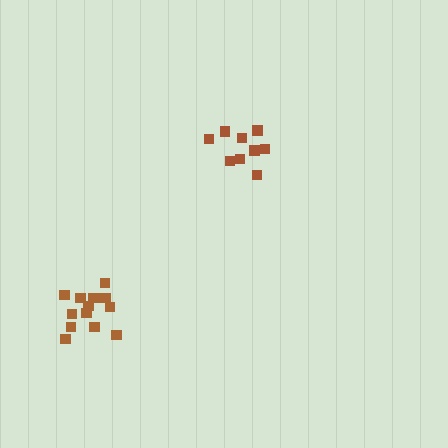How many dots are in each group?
Group 1: 9 dots, Group 2: 14 dots (23 total).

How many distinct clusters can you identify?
There are 2 distinct clusters.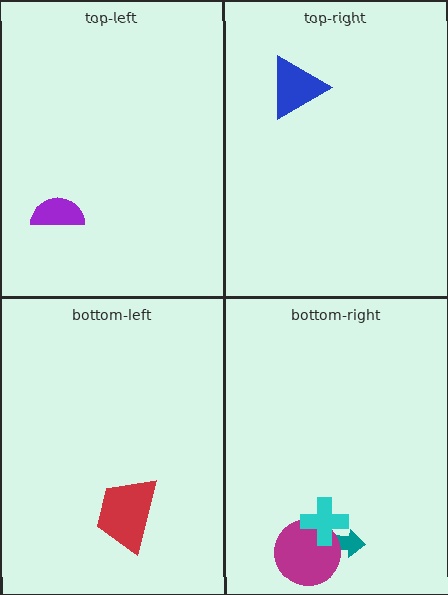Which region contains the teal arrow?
The bottom-right region.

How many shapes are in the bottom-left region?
1.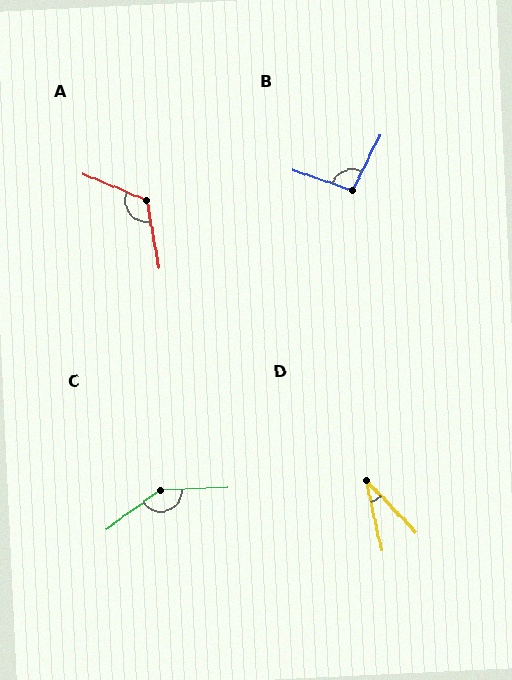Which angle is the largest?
C, at approximately 147 degrees.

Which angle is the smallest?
D, at approximately 31 degrees.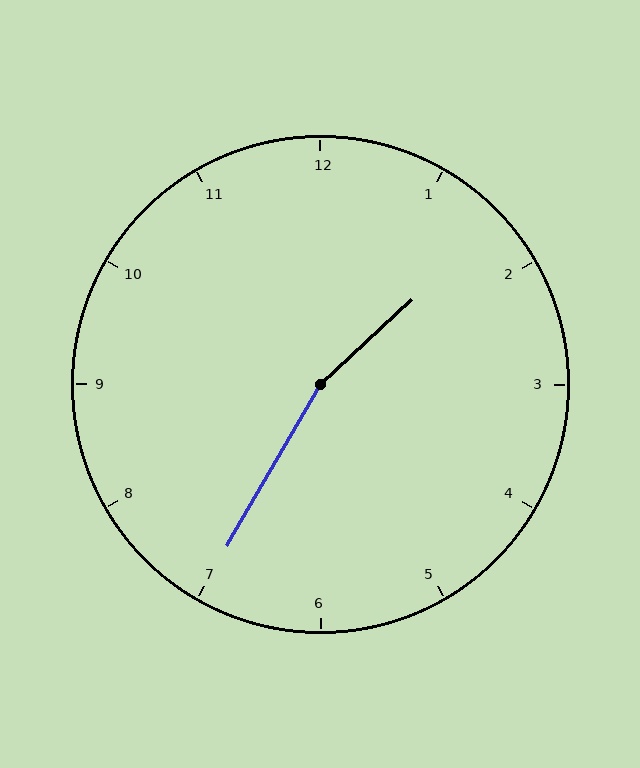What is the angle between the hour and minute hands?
Approximately 162 degrees.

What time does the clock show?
1:35.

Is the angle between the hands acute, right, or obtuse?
It is obtuse.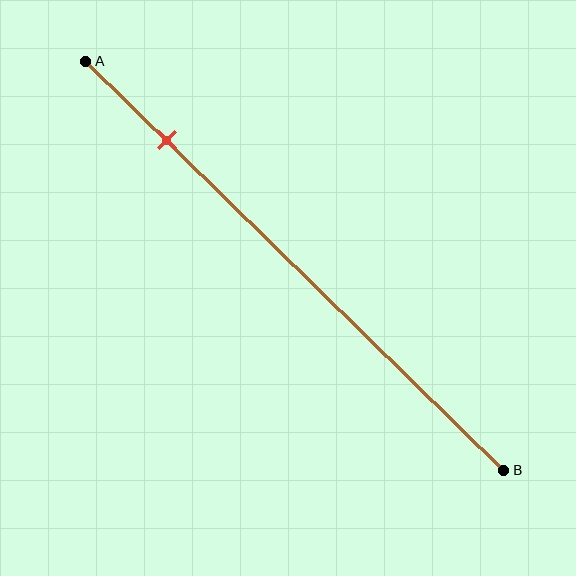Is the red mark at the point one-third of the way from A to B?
No, the mark is at about 20% from A, not at the 33% one-third point.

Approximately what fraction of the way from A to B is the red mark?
The red mark is approximately 20% of the way from A to B.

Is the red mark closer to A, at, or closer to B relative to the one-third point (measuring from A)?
The red mark is closer to point A than the one-third point of segment AB.